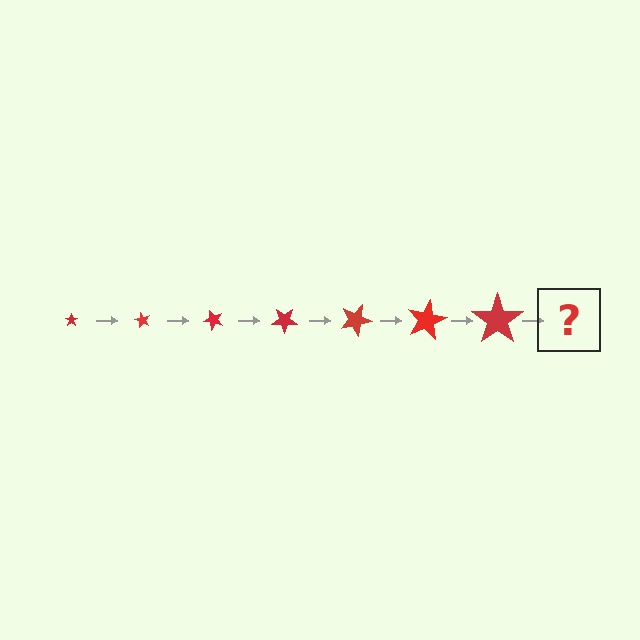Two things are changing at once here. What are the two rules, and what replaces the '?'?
The two rules are that the star grows larger each step and it rotates 60 degrees each step. The '?' should be a star, larger than the previous one and rotated 420 degrees from the start.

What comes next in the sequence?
The next element should be a star, larger than the previous one and rotated 420 degrees from the start.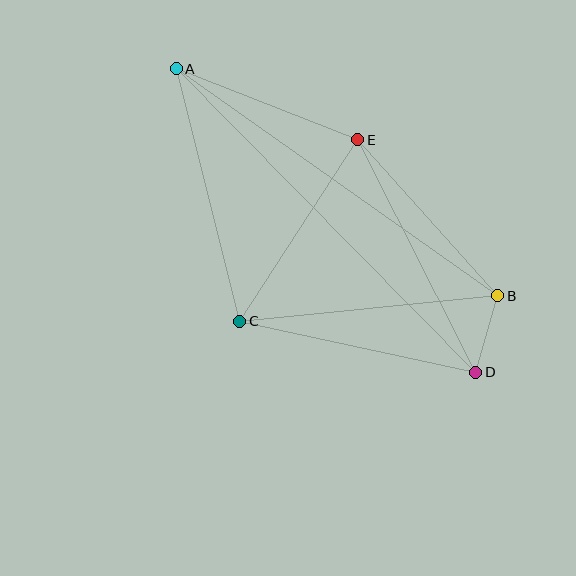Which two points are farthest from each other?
Points A and D are farthest from each other.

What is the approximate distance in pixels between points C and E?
The distance between C and E is approximately 216 pixels.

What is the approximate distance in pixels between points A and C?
The distance between A and C is approximately 260 pixels.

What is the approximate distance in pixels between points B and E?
The distance between B and E is approximately 210 pixels.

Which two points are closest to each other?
Points B and D are closest to each other.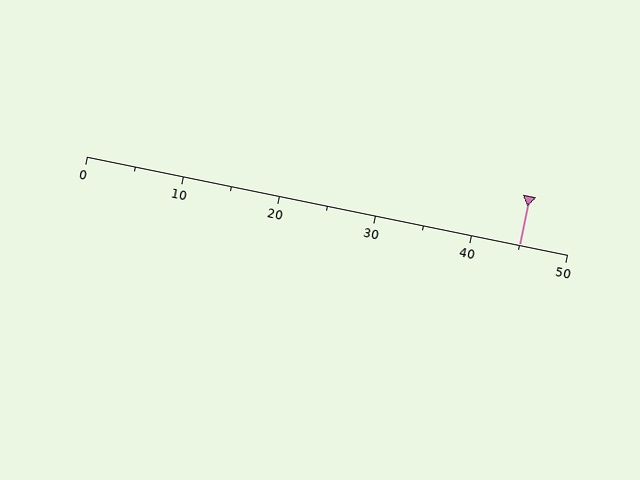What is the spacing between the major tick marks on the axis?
The major ticks are spaced 10 apart.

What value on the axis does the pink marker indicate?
The marker indicates approximately 45.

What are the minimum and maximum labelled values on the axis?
The axis runs from 0 to 50.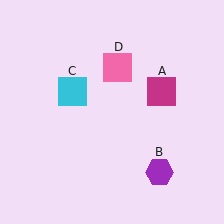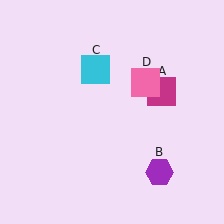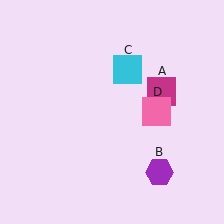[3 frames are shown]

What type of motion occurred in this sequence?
The cyan square (object C), pink square (object D) rotated clockwise around the center of the scene.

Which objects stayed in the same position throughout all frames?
Magenta square (object A) and purple hexagon (object B) remained stationary.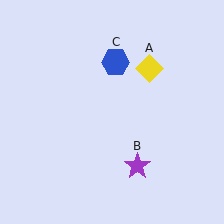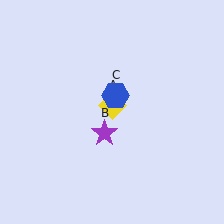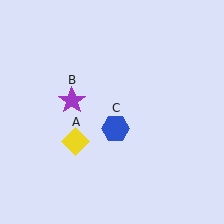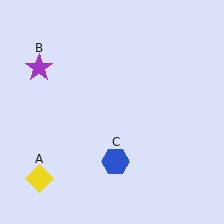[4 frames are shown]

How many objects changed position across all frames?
3 objects changed position: yellow diamond (object A), purple star (object B), blue hexagon (object C).